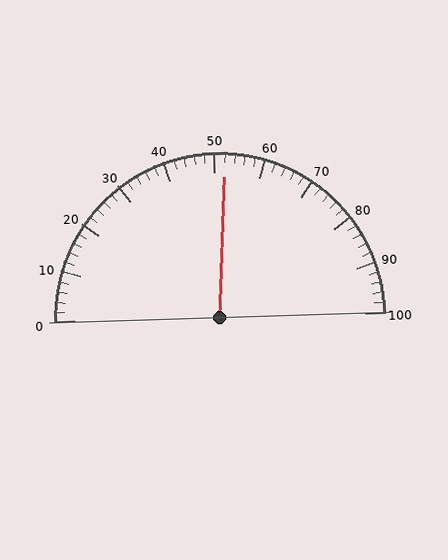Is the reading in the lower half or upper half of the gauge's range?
The reading is in the upper half of the range (0 to 100).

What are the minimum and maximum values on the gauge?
The gauge ranges from 0 to 100.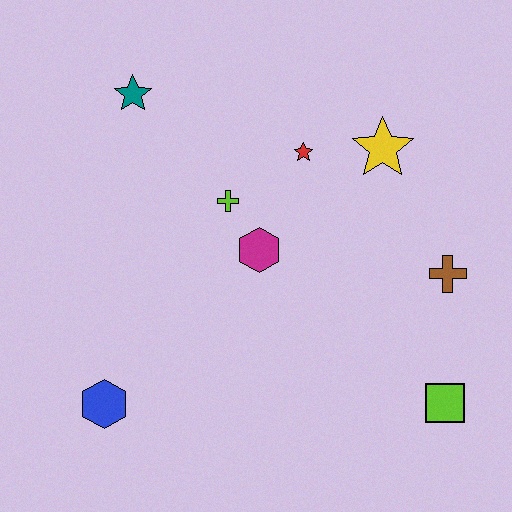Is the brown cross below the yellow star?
Yes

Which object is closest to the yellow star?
The red star is closest to the yellow star.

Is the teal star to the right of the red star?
No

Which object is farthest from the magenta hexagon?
The lime square is farthest from the magenta hexagon.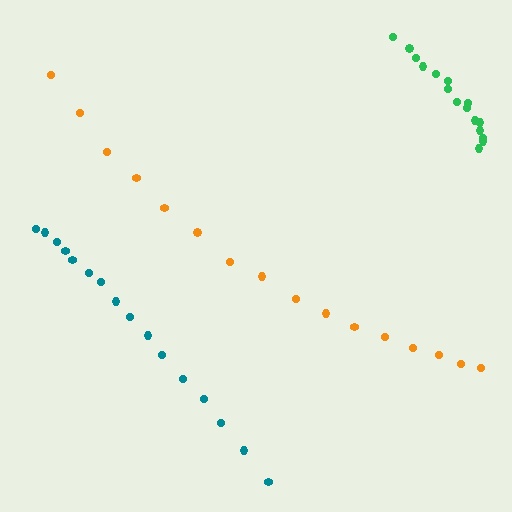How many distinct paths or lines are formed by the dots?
There are 3 distinct paths.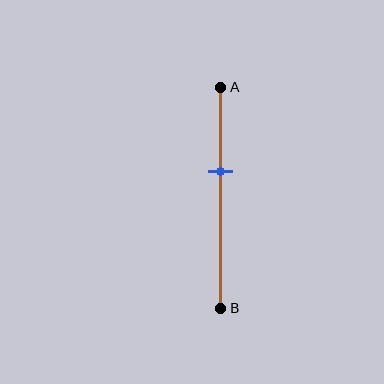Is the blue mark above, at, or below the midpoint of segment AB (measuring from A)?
The blue mark is above the midpoint of segment AB.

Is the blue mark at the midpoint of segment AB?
No, the mark is at about 40% from A, not at the 50% midpoint.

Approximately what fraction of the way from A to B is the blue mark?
The blue mark is approximately 40% of the way from A to B.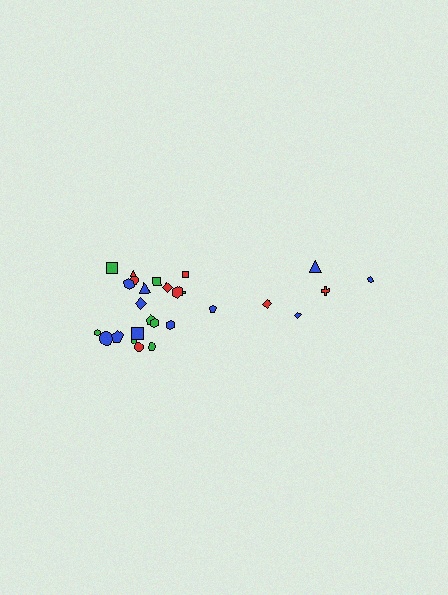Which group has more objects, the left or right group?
The left group.